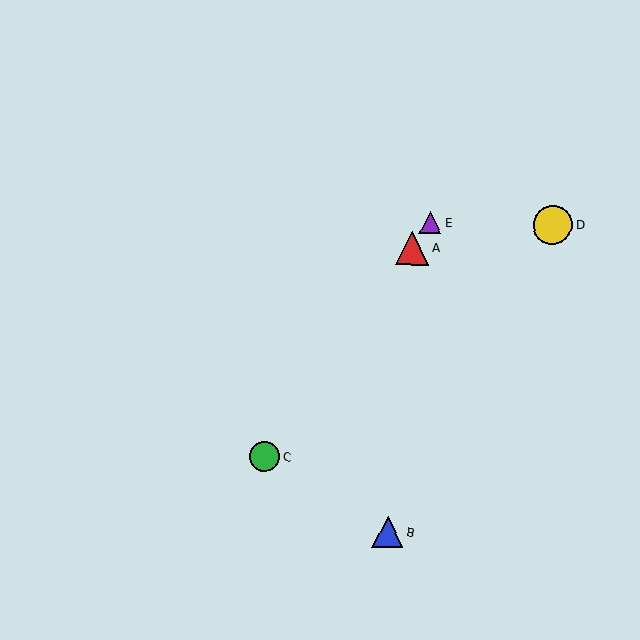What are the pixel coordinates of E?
Object E is at (430, 223).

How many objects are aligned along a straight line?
3 objects (A, C, E) are aligned along a straight line.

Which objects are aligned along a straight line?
Objects A, C, E are aligned along a straight line.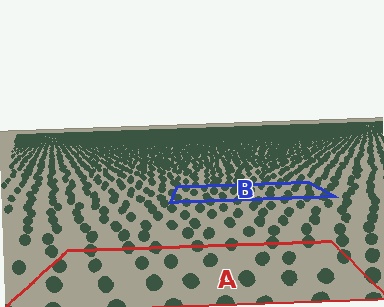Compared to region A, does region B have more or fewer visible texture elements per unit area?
Region B has more texture elements per unit area — they are packed more densely because it is farther away.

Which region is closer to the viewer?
Region A is closer. The texture elements there are larger and more spread out.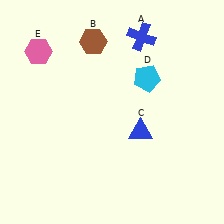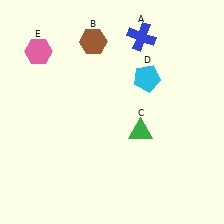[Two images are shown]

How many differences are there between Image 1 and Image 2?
There is 1 difference between the two images.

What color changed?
The triangle (C) changed from blue in Image 1 to green in Image 2.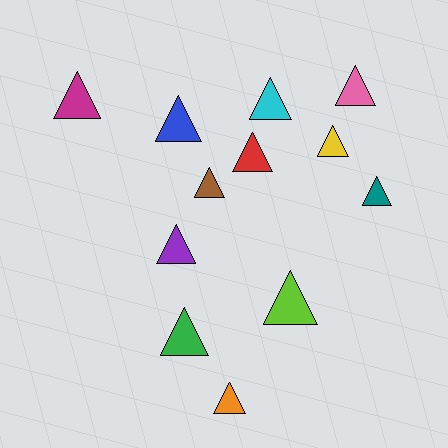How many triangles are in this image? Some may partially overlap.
There are 12 triangles.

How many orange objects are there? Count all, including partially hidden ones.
There is 1 orange object.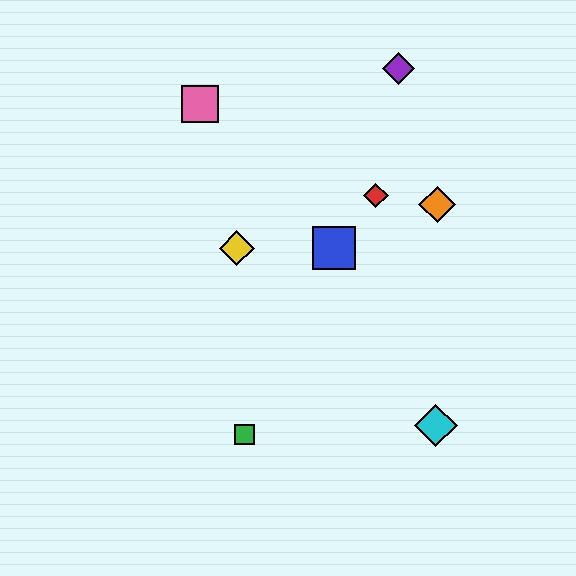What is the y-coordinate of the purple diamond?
The purple diamond is at y≈68.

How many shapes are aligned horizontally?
2 shapes (the blue square, the yellow diamond) are aligned horizontally.